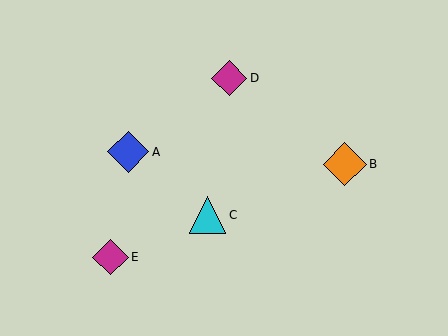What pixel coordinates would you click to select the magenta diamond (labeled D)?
Click at (229, 78) to select the magenta diamond D.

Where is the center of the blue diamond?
The center of the blue diamond is at (128, 152).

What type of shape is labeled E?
Shape E is a magenta diamond.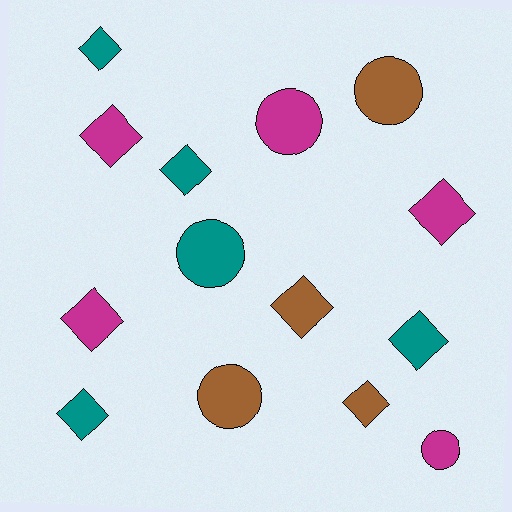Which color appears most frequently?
Teal, with 5 objects.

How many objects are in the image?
There are 14 objects.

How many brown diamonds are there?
There are 2 brown diamonds.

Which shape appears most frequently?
Diamond, with 9 objects.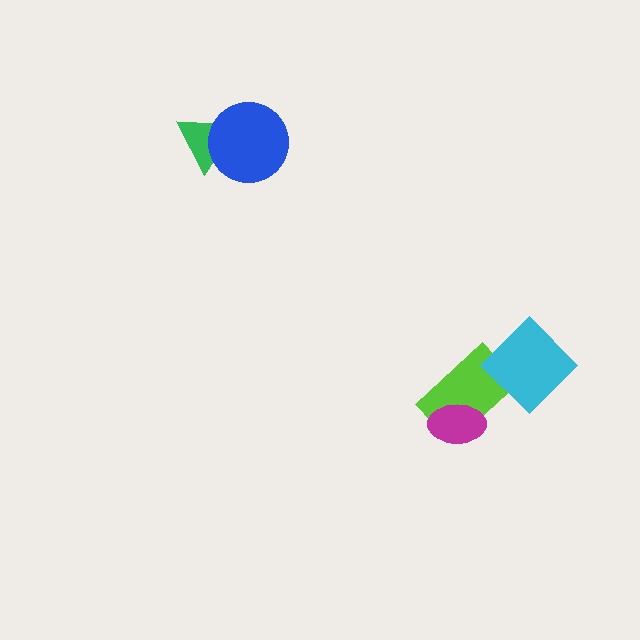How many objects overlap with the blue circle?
1 object overlaps with the blue circle.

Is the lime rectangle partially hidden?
Yes, it is partially covered by another shape.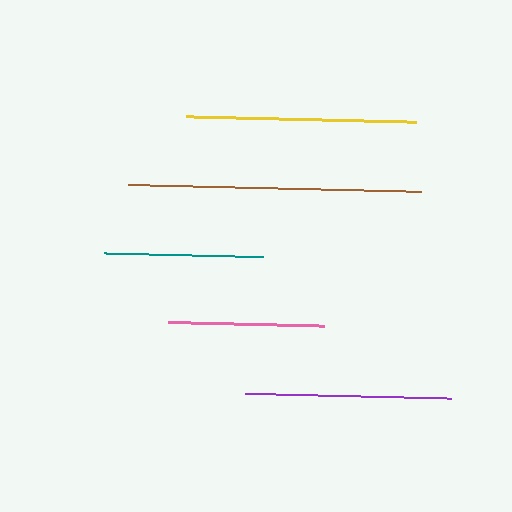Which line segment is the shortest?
The pink line is the shortest at approximately 157 pixels.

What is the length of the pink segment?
The pink segment is approximately 157 pixels long.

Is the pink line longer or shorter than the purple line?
The purple line is longer than the pink line.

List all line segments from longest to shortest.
From longest to shortest: brown, yellow, purple, teal, pink.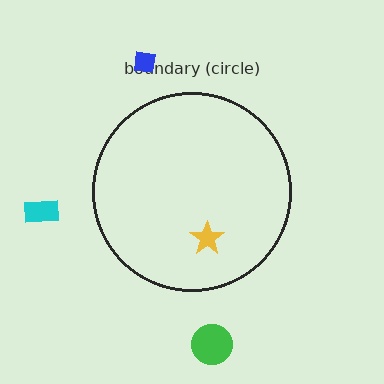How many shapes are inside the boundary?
1 inside, 3 outside.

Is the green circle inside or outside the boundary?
Outside.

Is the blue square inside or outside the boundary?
Outside.